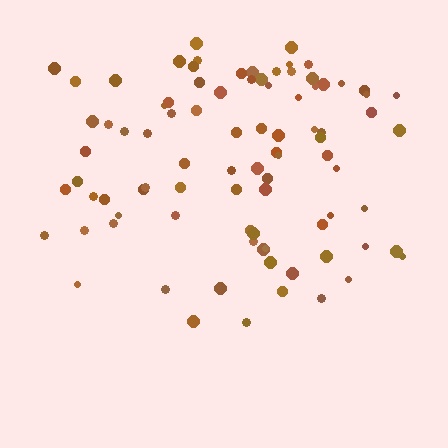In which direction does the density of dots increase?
From bottom to top, with the top side densest.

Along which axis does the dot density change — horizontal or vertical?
Vertical.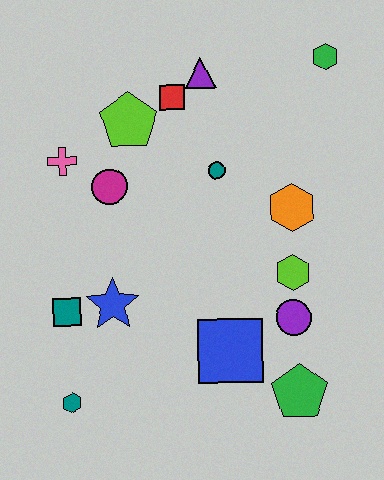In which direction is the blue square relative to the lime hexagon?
The blue square is below the lime hexagon.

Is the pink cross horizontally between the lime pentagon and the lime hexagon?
No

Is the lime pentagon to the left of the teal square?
No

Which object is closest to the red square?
The purple triangle is closest to the red square.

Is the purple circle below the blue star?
Yes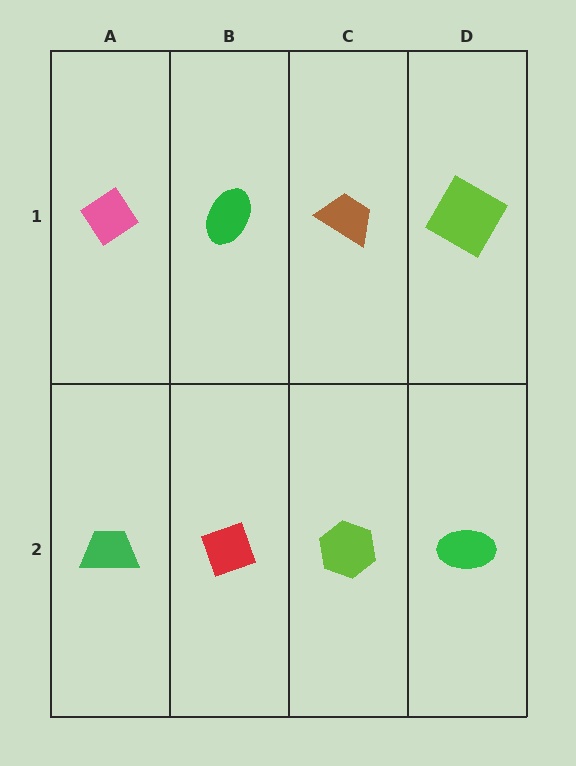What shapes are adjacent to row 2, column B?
A green ellipse (row 1, column B), a green trapezoid (row 2, column A), a lime hexagon (row 2, column C).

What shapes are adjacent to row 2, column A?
A pink diamond (row 1, column A), a red diamond (row 2, column B).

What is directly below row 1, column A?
A green trapezoid.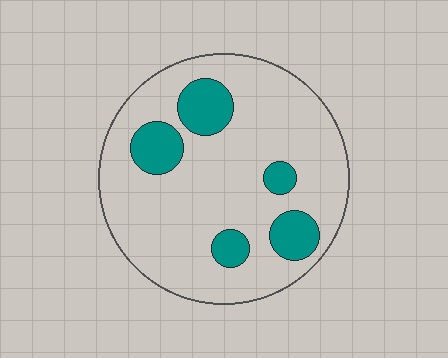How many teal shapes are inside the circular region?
5.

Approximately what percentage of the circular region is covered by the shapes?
Approximately 20%.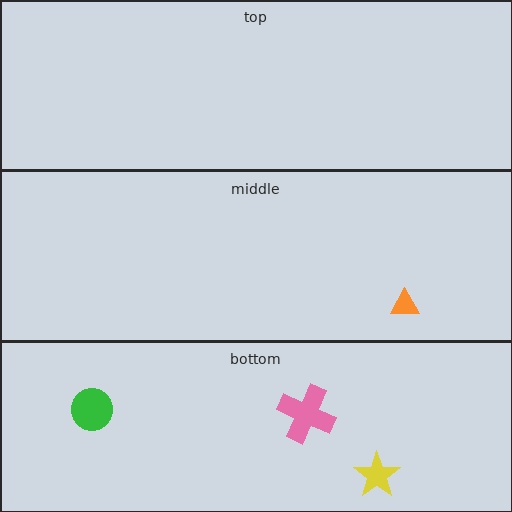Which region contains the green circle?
The bottom region.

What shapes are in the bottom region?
The yellow star, the pink cross, the green circle.